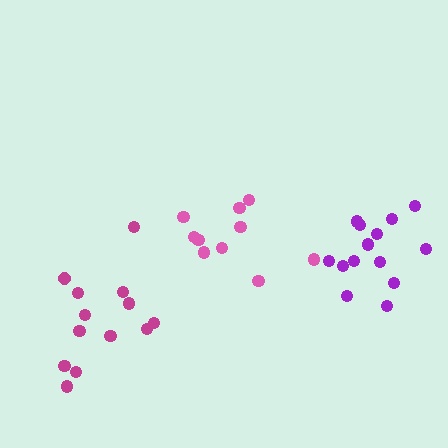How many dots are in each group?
Group 1: 14 dots, Group 2: 13 dots, Group 3: 10 dots (37 total).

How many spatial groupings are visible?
There are 3 spatial groupings.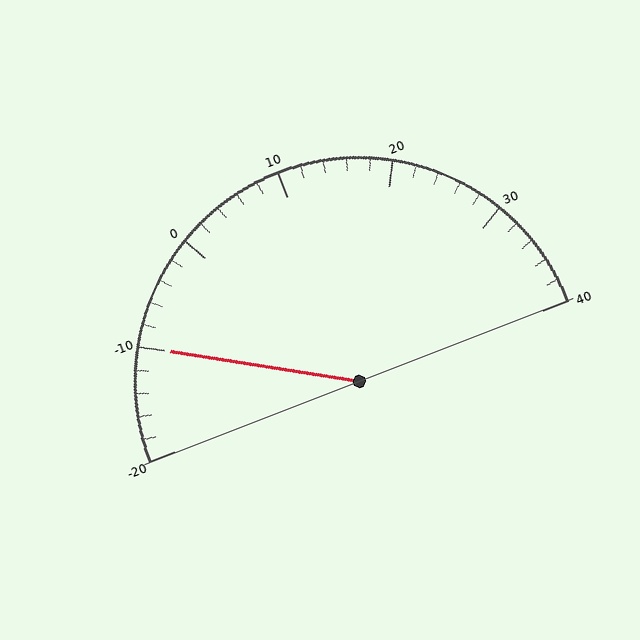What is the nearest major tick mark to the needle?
The nearest major tick mark is -10.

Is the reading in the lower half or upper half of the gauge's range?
The reading is in the lower half of the range (-20 to 40).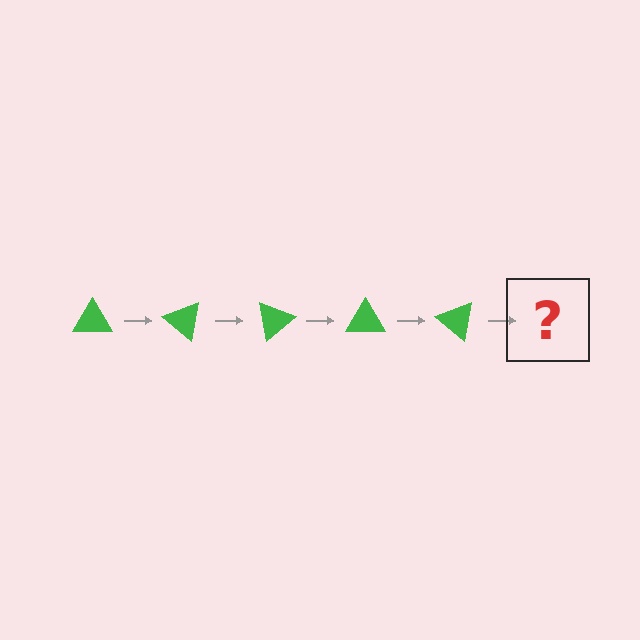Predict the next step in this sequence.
The next step is a green triangle rotated 200 degrees.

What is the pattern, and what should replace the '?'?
The pattern is that the triangle rotates 40 degrees each step. The '?' should be a green triangle rotated 200 degrees.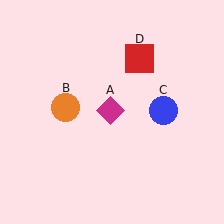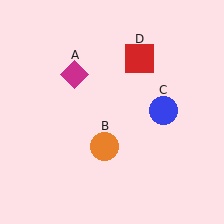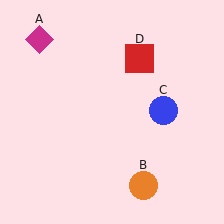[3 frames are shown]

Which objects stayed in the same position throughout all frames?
Blue circle (object C) and red square (object D) remained stationary.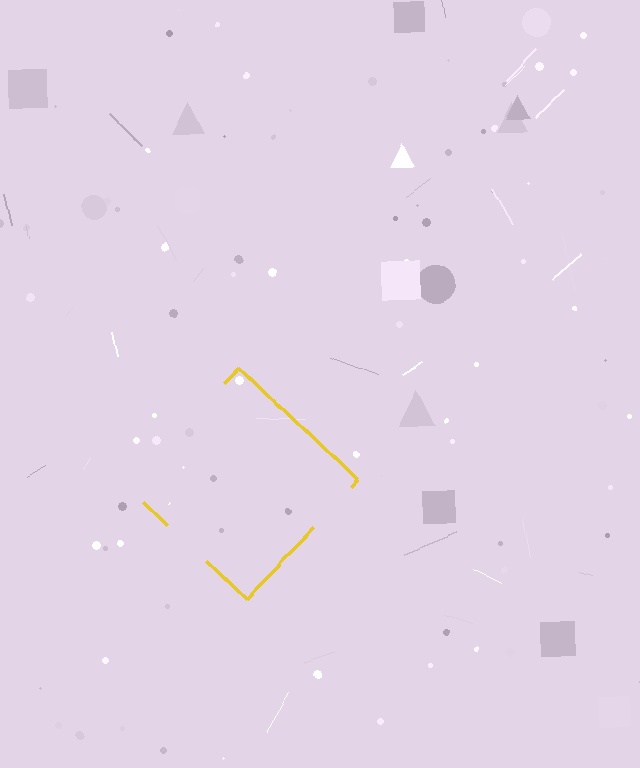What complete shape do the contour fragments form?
The contour fragments form a diamond.